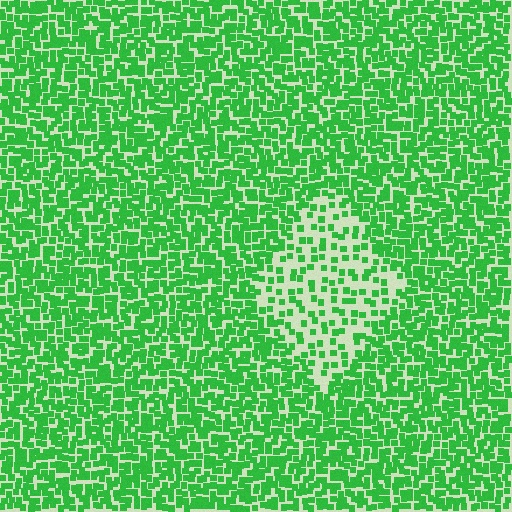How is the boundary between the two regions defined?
The boundary is defined by a change in element density (approximately 2.3x ratio). All elements are the same color, size, and shape.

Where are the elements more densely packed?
The elements are more densely packed outside the diamond boundary.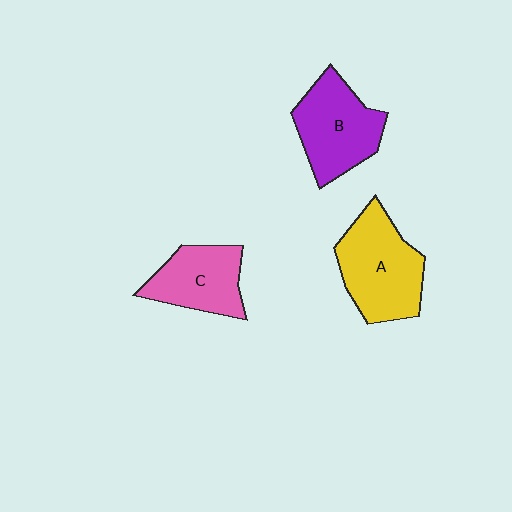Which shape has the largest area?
Shape A (yellow).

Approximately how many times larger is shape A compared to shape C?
Approximately 1.3 times.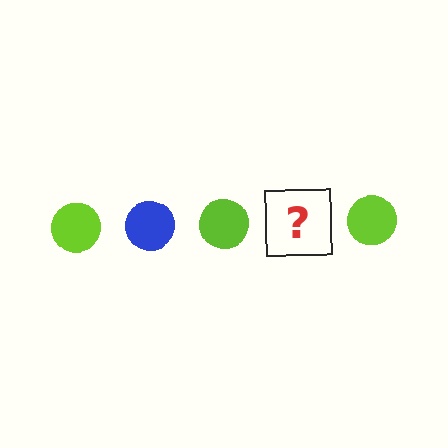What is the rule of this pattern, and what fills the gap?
The rule is that the pattern cycles through lime, blue circles. The gap should be filled with a blue circle.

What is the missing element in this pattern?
The missing element is a blue circle.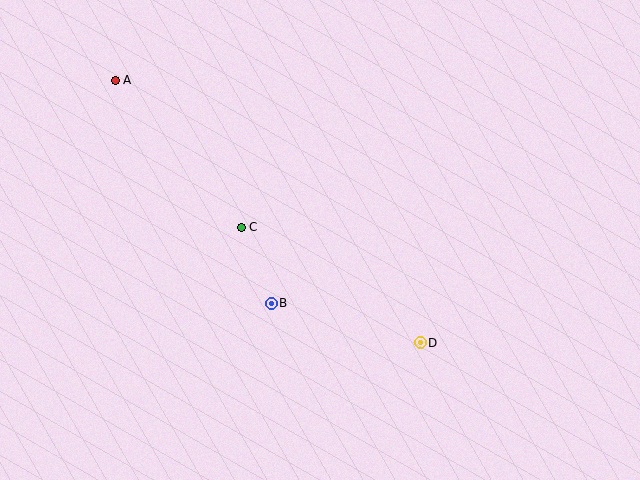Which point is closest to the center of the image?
Point B at (271, 303) is closest to the center.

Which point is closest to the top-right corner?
Point D is closest to the top-right corner.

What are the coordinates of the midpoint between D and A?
The midpoint between D and A is at (268, 212).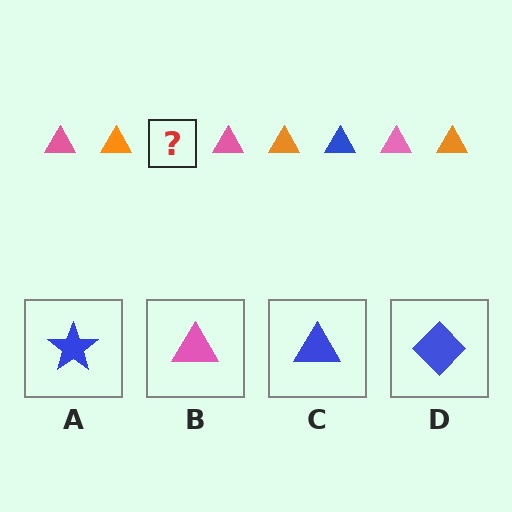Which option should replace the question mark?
Option C.